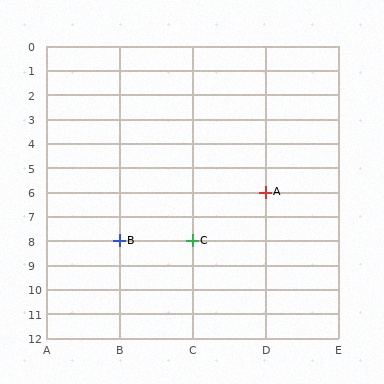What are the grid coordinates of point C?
Point C is at grid coordinates (C, 8).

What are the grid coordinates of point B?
Point B is at grid coordinates (B, 8).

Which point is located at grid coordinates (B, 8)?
Point B is at (B, 8).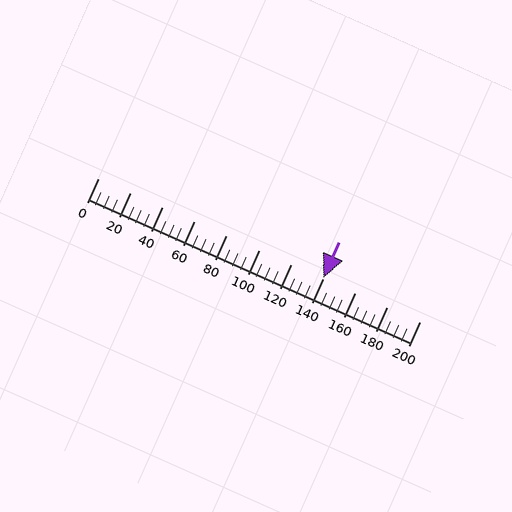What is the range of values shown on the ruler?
The ruler shows values from 0 to 200.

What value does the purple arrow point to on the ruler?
The purple arrow points to approximately 140.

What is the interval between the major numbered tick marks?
The major tick marks are spaced 20 units apart.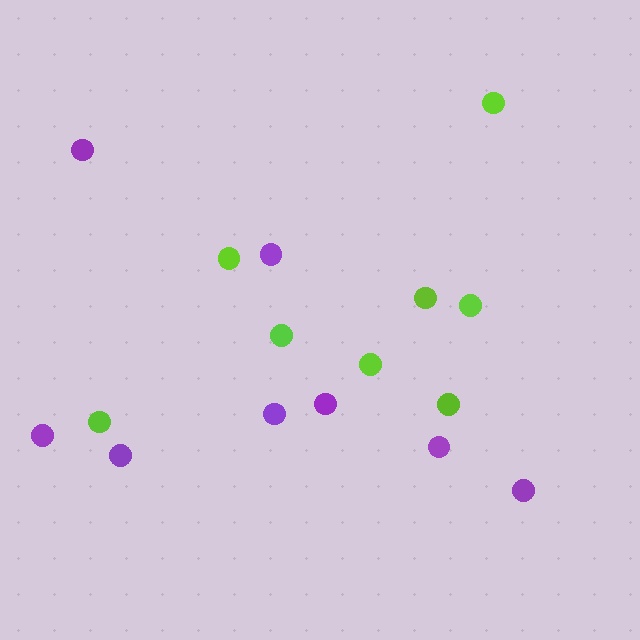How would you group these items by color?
There are 2 groups: one group of lime circles (8) and one group of purple circles (8).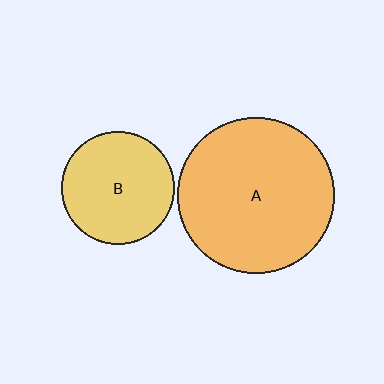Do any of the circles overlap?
No, none of the circles overlap.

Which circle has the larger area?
Circle A (orange).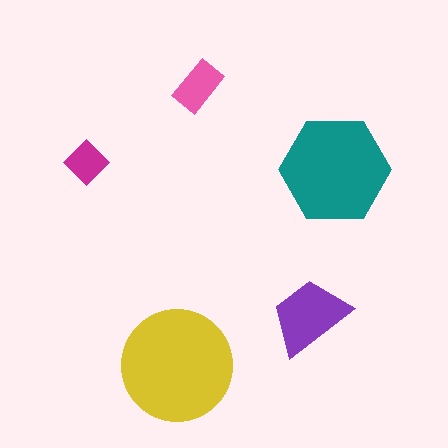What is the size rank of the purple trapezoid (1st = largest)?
3rd.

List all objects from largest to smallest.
The yellow circle, the teal hexagon, the purple trapezoid, the pink rectangle, the magenta diamond.